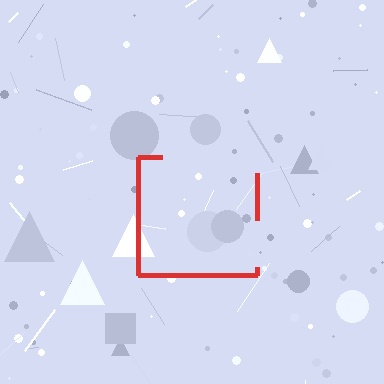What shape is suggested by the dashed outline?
The dashed outline suggests a square.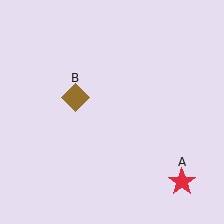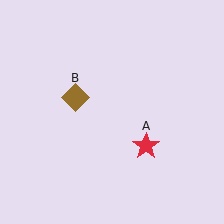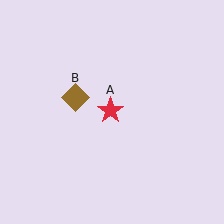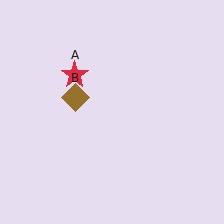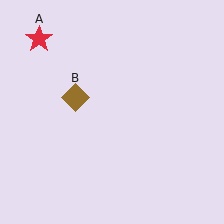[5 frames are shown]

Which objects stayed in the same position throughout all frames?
Brown diamond (object B) remained stationary.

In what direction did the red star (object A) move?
The red star (object A) moved up and to the left.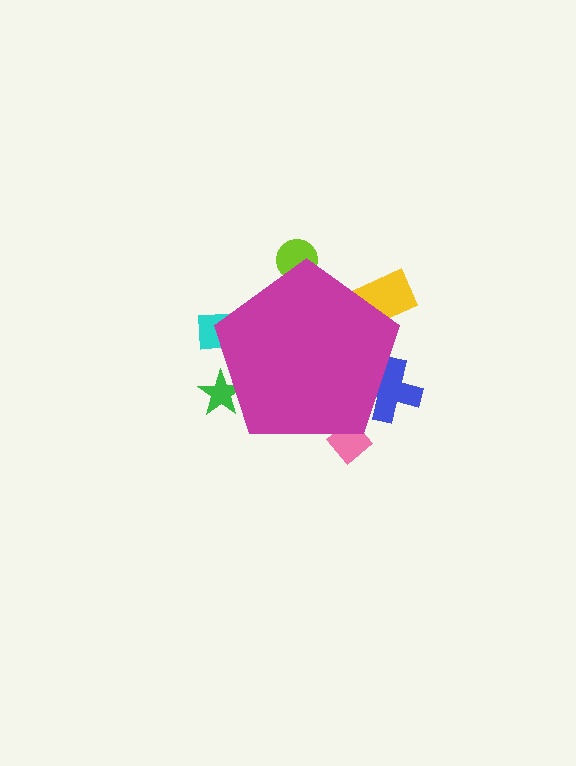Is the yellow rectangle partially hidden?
Yes, the yellow rectangle is partially hidden behind the magenta pentagon.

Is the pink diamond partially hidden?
Yes, the pink diamond is partially hidden behind the magenta pentagon.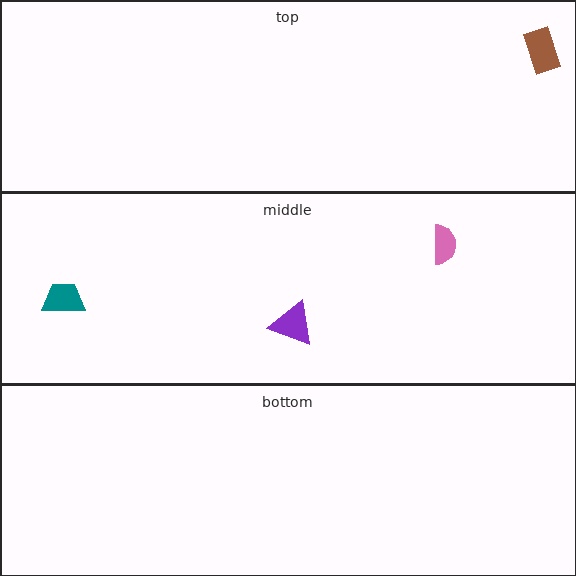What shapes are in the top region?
The brown rectangle.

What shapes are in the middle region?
The pink semicircle, the purple triangle, the teal trapezoid.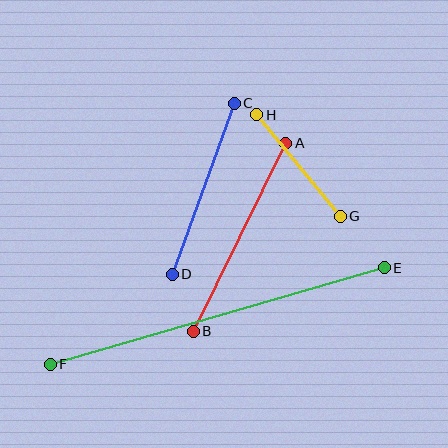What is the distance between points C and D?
The distance is approximately 182 pixels.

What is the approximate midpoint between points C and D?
The midpoint is at approximately (203, 189) pixels.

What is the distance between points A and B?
The distance is approximately 210 pixels.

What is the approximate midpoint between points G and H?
The midpoint is at approximately (298, 166) pixels.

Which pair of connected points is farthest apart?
Points E and F are farthest apart.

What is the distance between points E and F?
The distance is approximately 347 pixels.